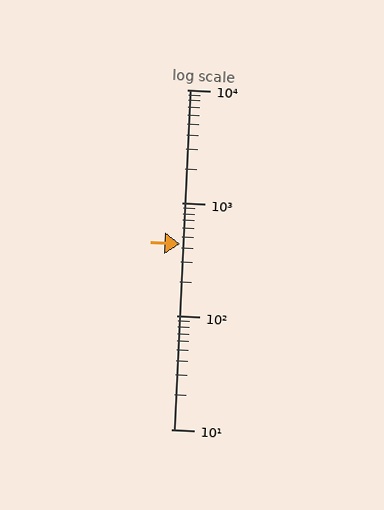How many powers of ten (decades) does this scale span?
The scale spans 3 decades, from 10 to 10000.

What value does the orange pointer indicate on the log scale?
The pointer indicates approximately 430.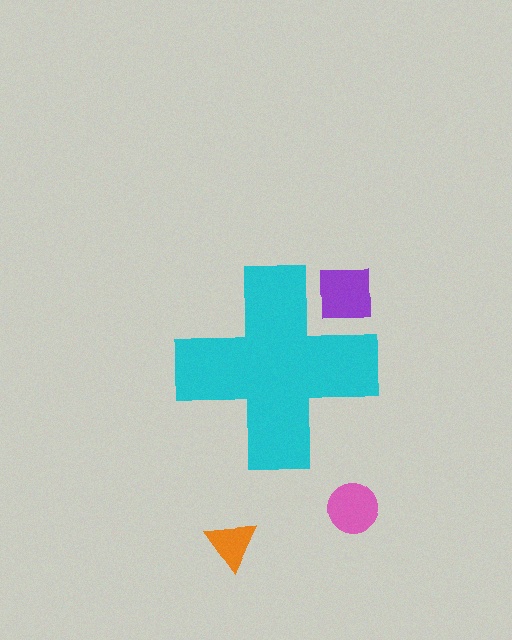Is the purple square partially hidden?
Yes, the purple square is partially hidden behind the cyan cross.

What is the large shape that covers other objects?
A cyan cross.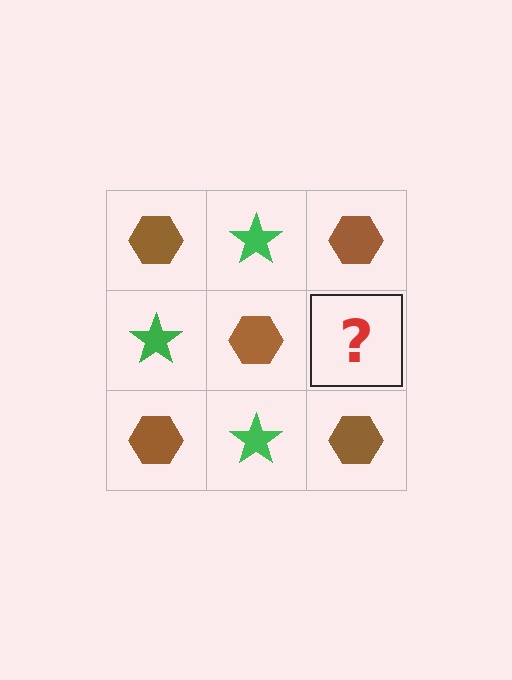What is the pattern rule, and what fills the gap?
The rule is that it alternates brown hexagon and green star in a checkerboard pattern. The gap should be filled with a green star.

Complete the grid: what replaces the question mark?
The question mark should be replaced with a green star.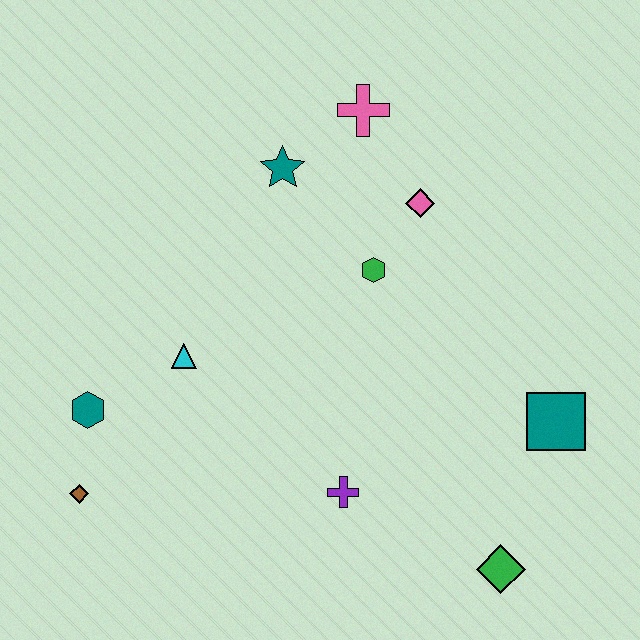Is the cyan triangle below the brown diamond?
No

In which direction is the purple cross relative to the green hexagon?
The purple cross is below the green hexagon.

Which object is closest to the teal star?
The pink cross is closest to the teal star.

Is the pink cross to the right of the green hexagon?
No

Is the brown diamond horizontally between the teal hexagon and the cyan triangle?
No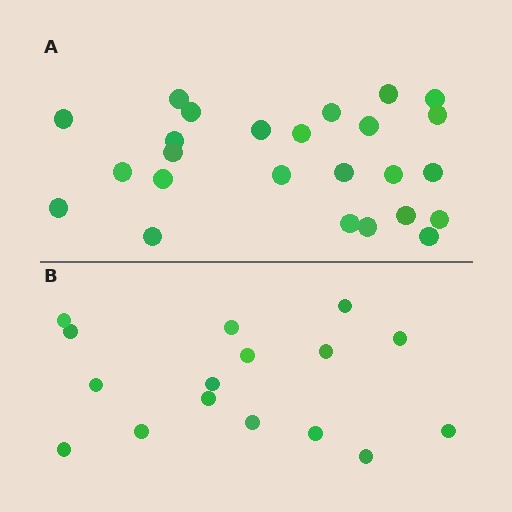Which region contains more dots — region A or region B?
Region A (the top region) has more dots.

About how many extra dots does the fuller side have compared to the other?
Region A has roughly 8 or so more dots than region B.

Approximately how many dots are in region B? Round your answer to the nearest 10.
About 20 dots. (The exact count is 16, which rounds to 20.)